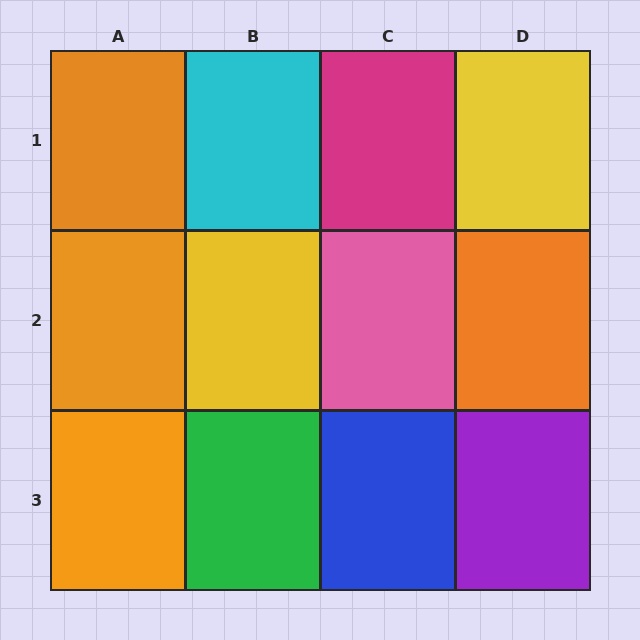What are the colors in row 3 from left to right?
Orange, green, blue, purple.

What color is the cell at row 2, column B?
Yellow.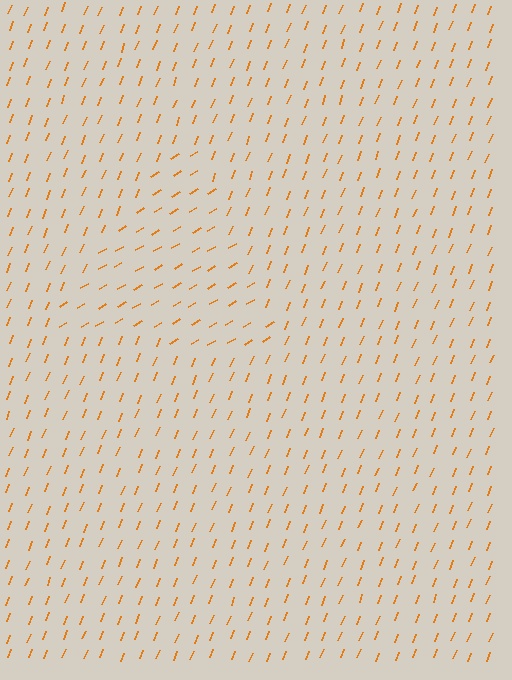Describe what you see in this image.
The image is filled with small orange line segments. A triangle region in the image has lines oriented differently from the surrounding lines, creating a visible texture boundary.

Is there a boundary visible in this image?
Yes, there is a texture boundary formed by a change in line orientation.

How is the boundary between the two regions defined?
The boundary is defined purely by a change in line orientation (approximately 38 degrees difference). All lines are the same color and thickness.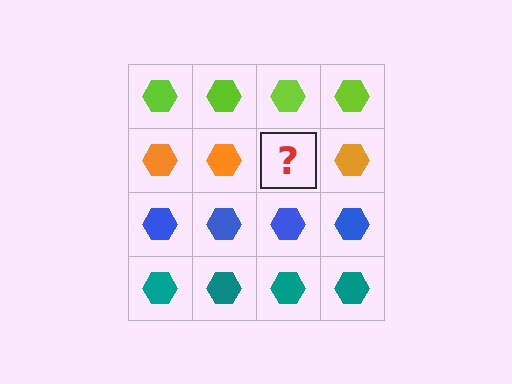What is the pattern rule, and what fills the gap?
The rule is that each row has a consistent color. The gap should be filled with an orange hexagon.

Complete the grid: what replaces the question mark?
The question mark should be replaced with an orange hexagon.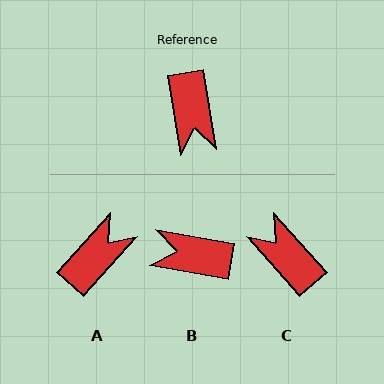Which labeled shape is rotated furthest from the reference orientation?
C, about 148 degrees away.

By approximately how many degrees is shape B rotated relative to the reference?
Approximately 109 degrees clockwise.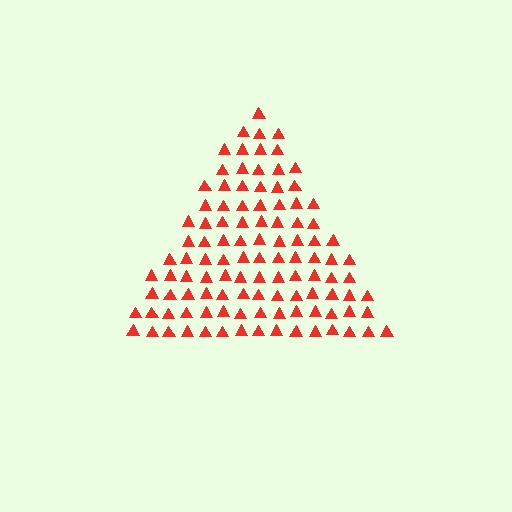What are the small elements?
The small elements are triangles.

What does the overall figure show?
The overall figure shows a triangle.